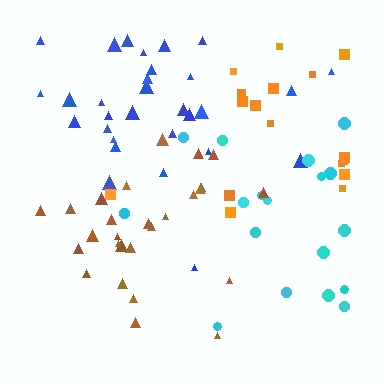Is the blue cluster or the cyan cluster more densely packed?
Blue.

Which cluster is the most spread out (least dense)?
Cyan.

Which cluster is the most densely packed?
Blue.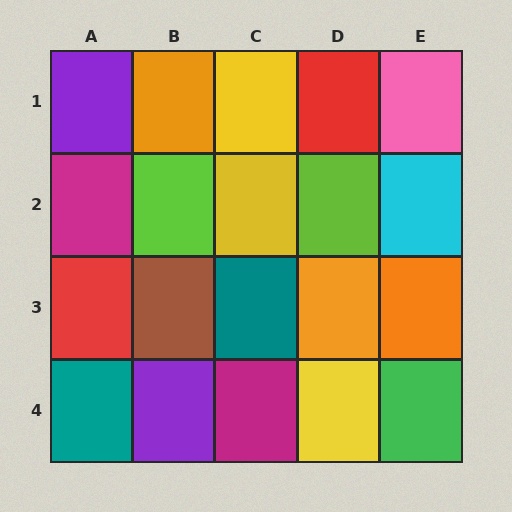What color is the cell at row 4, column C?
Magenta.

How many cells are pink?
1 cell is pink.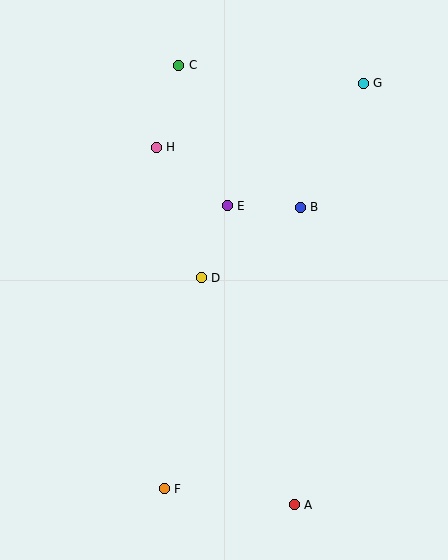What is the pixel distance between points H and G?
The distance between H and G is 217 pixels.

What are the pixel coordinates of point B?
Point B is at (300, 207).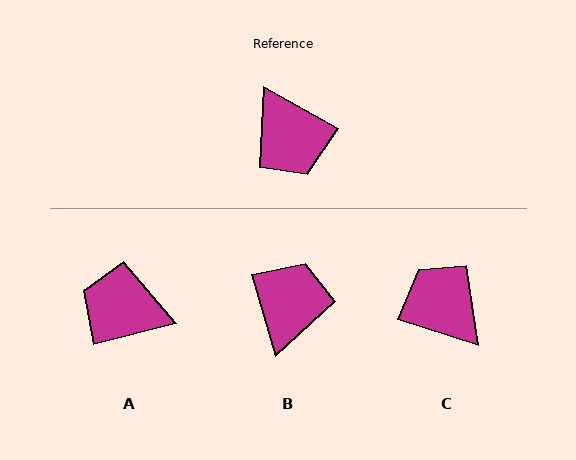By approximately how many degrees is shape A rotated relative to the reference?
Approximately 136 degrees clockwise.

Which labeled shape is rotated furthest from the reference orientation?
C, about 169 degrees away.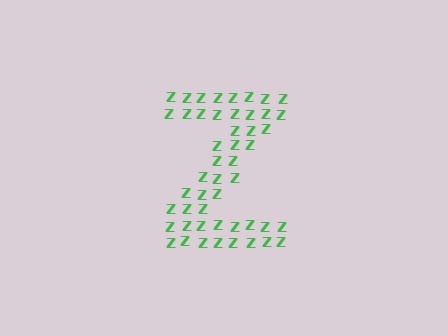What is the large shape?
The large shape is the letter Z.